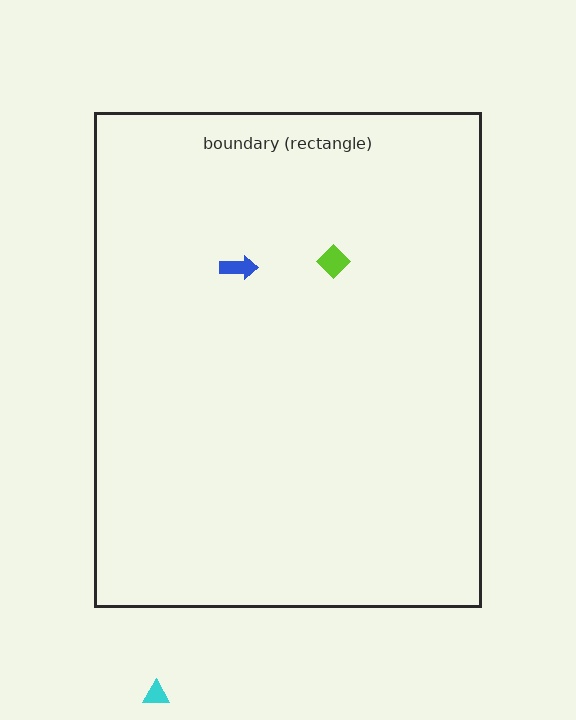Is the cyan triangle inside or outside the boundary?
Outside.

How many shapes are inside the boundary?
2 inside, 1 outside.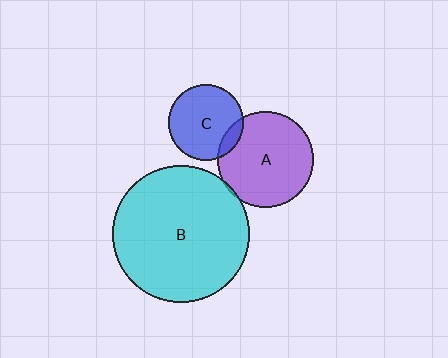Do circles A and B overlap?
Yes.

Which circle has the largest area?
Circle B (cyan).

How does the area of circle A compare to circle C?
Approximately 1.6 times.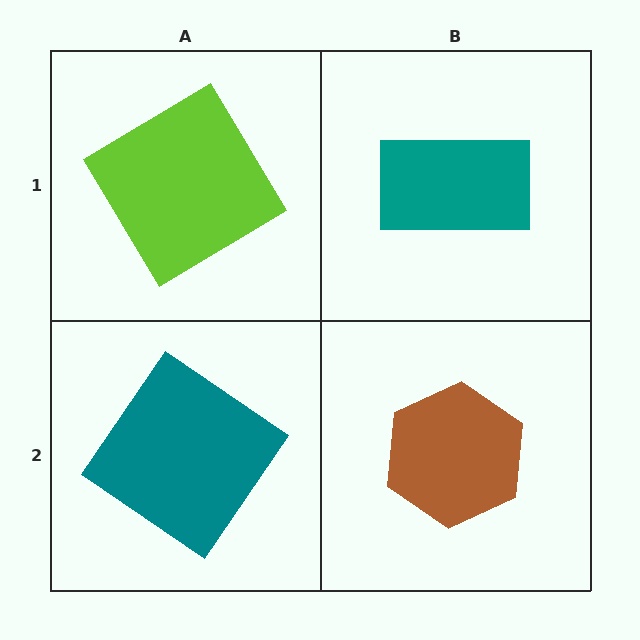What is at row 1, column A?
A lime diamond.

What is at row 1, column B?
A teal rectangle.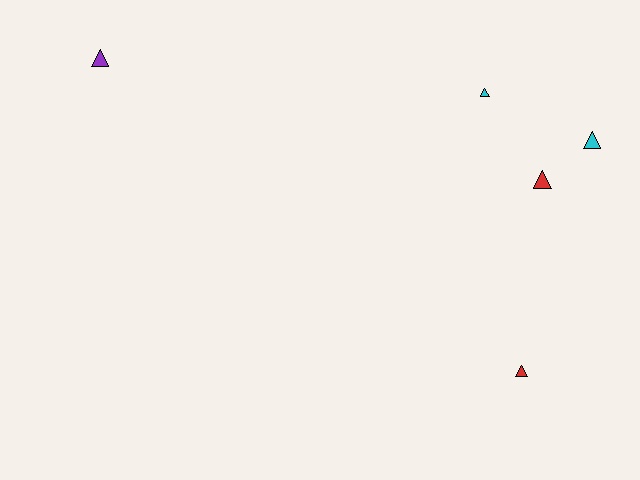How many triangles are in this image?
There are 5 triangles.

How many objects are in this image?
There are 5 objects.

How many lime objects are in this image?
There are no lime objects.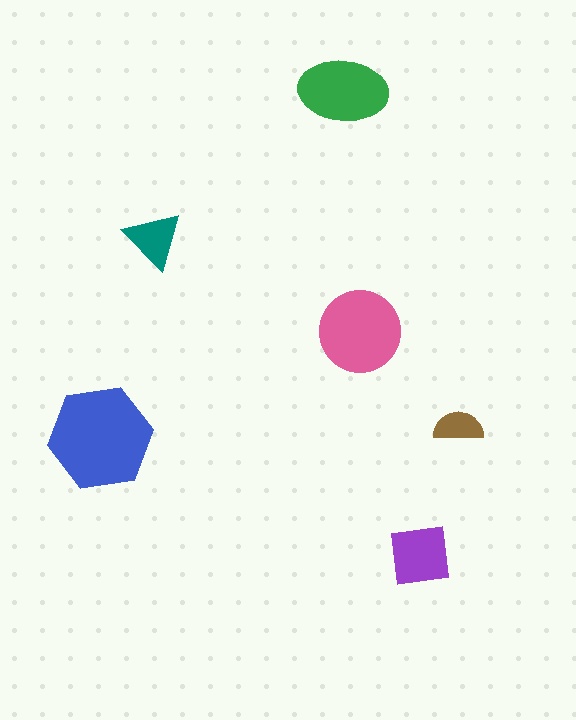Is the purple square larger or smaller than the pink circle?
Smaller.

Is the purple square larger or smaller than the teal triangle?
Larger.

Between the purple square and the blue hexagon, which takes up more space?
The blue hexagon.